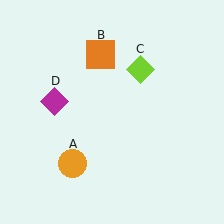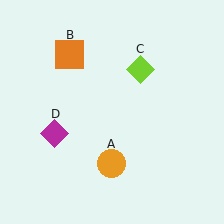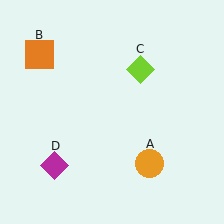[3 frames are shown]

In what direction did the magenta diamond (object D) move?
The magenta diamond (object D) moved down.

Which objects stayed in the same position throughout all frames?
Lime diamond (object C) remained stationary.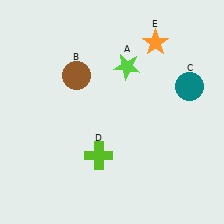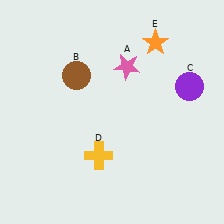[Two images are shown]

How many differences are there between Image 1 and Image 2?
There are 3 differences between the two images.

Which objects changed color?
A changed from lime to pink. C changed from teal to purple. D changed from lime to yellow.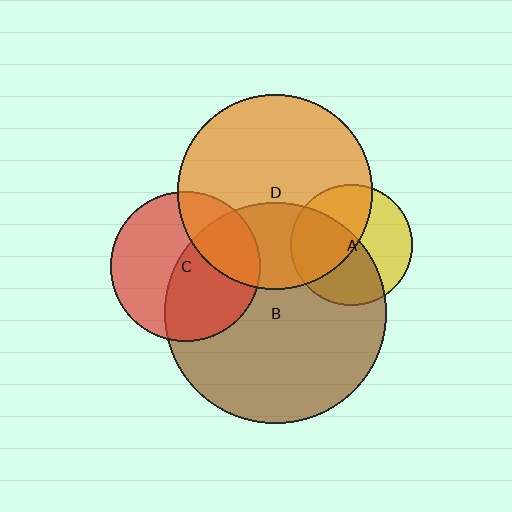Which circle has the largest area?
Circle B (brown).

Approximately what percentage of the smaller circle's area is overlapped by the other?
Approximately 50%.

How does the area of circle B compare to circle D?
Approximately 1.3 times.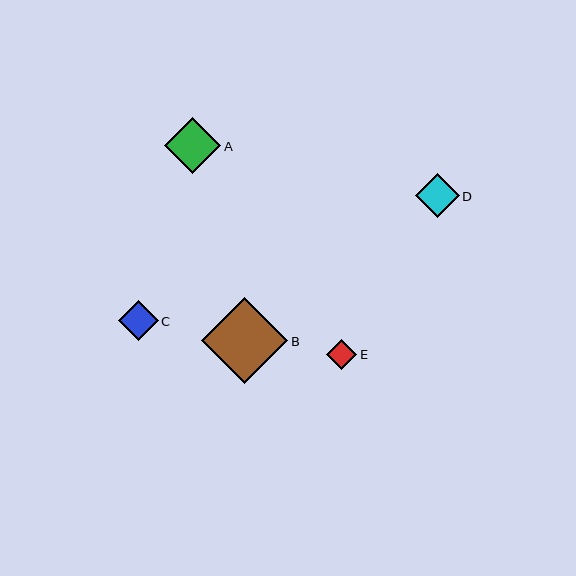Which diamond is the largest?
Diamond B is the largest with a size of approximately 86 pixels.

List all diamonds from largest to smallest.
From largest to smallest: B, A, D, C, E.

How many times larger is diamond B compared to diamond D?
Diamond B is approximately 2.0 times the size of diamond D.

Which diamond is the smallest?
Diamond E is the smallest with a size of approximately 31 pixels.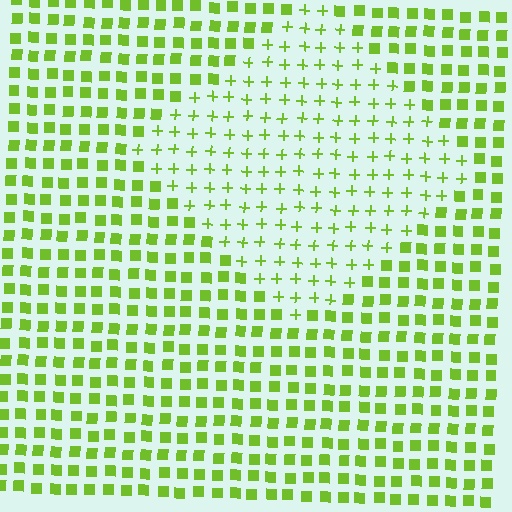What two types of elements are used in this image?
The image uses plus signs inside the diamond region and squares outside it.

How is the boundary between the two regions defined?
The boundary is defined by a change in element shape: plus signs inside vs. squares outside. All elements share the same color and spacing.